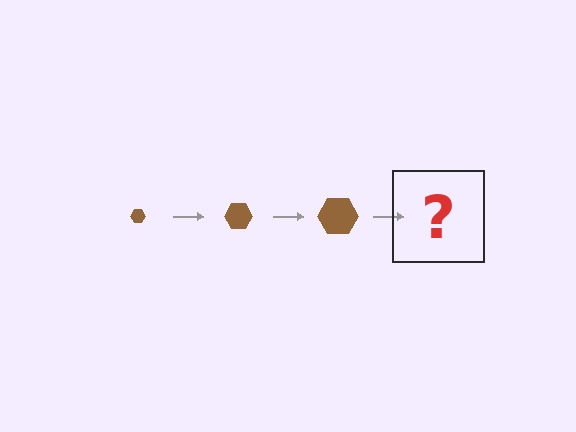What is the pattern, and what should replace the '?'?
The pattern is that the hexagon gets progressively larger each step. The '?' should be a brown hexagon, larger than the previous one.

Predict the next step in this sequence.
The next step is a brown hexagon, larger than the previous one.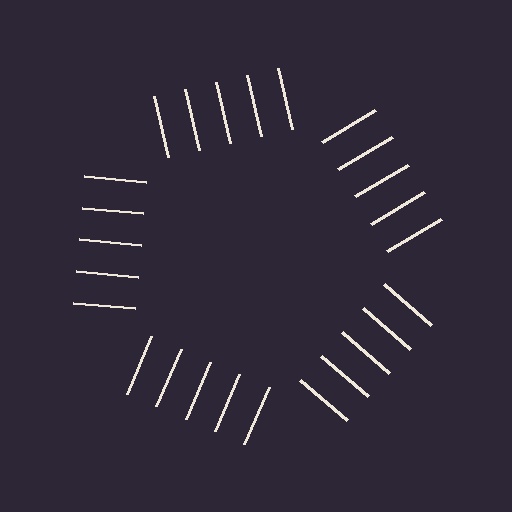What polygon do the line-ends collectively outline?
An illusory pentagon — the line segments terminate on its edges but no continuous stroke is drawn.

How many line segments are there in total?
25 — 5 along each of the 5 edges.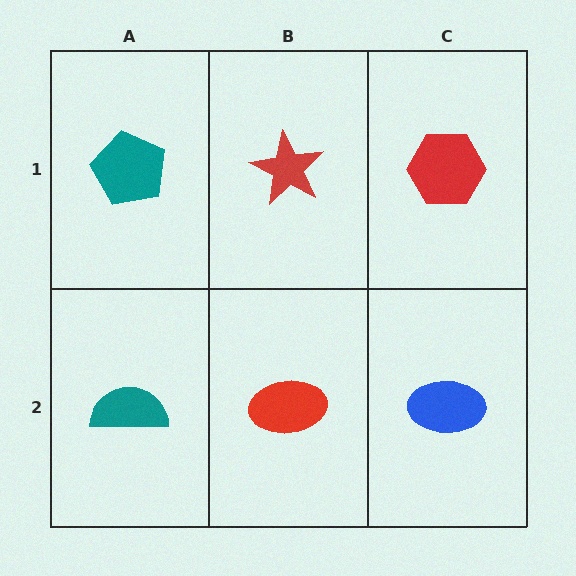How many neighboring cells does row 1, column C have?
2.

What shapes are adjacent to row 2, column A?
A teal pentagon (row 1, column A), a red ellipse (row 2, column B).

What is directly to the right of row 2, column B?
A blue ellipse.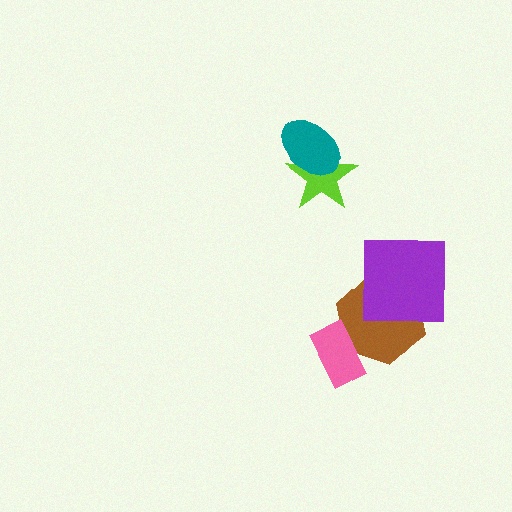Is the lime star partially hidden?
Yes, it is partially covered by another shape.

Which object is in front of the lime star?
The teal ellipse is in front of the lime star.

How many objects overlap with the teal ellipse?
1 object overlaps with the teal ellipse.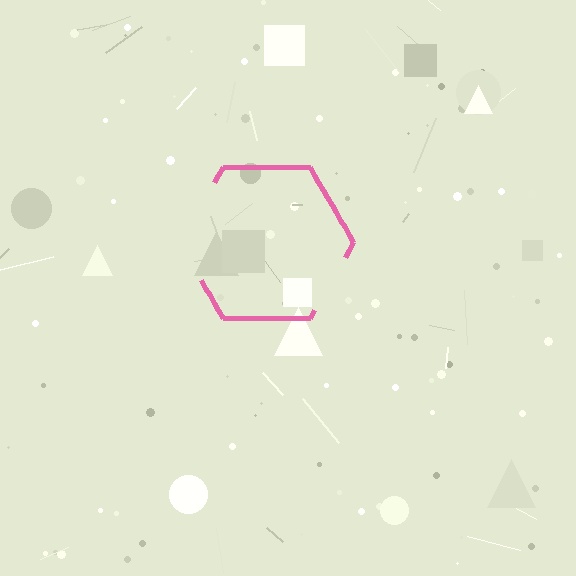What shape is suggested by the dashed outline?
The dashed outline suggests a hexagon.